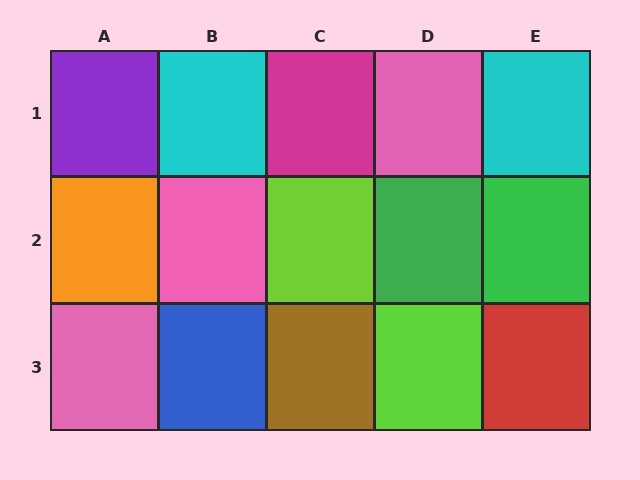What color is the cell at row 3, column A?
Pink.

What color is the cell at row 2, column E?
Green.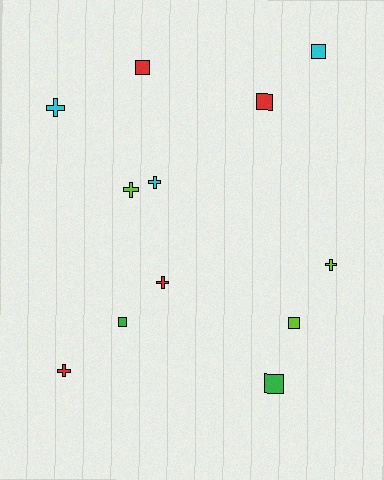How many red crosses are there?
There are 2 red crosses.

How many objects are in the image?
There are 12 objects.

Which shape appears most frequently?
Square, with 6 objects.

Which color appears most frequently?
Red, with 4 objects.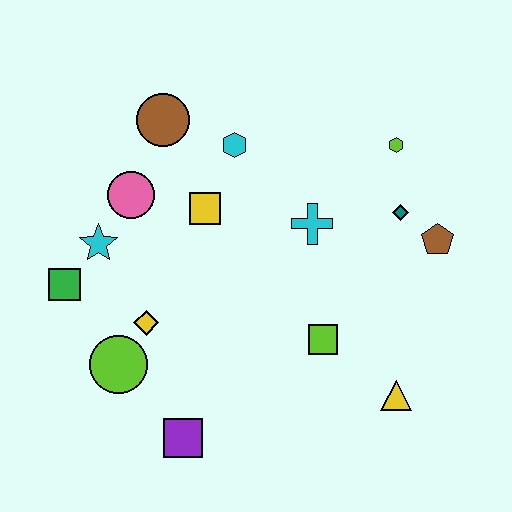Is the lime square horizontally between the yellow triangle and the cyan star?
Yes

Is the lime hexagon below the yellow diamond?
No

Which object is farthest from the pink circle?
The yellow triangle is farthest from the pink circle.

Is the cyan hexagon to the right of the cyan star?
Yes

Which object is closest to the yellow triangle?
The lime square is closest to the yellow triangle.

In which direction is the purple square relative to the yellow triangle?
The purple square is to the left of the yellow triangle.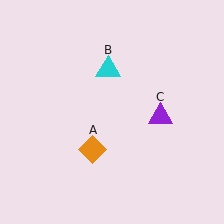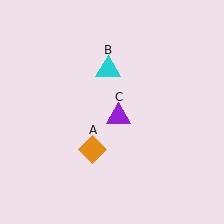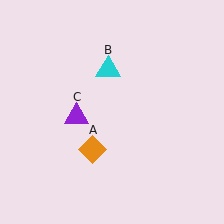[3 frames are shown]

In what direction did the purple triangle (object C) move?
The purple triangle (object C) moved left.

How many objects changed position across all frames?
1 object changed position: purple triangle (object C).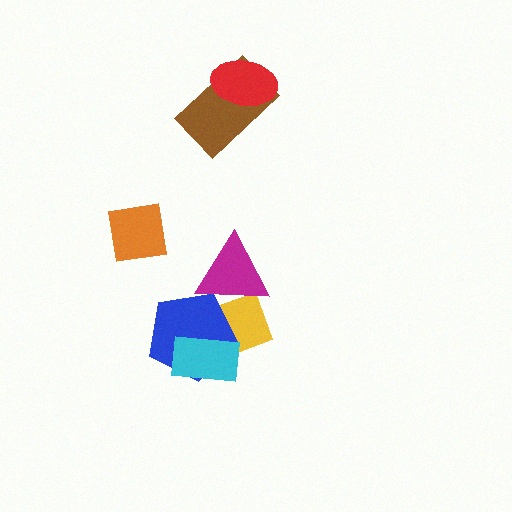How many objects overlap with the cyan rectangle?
2 objects overlap with the cyan rectangle.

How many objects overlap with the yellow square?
3 objects overlap with the yellow square.